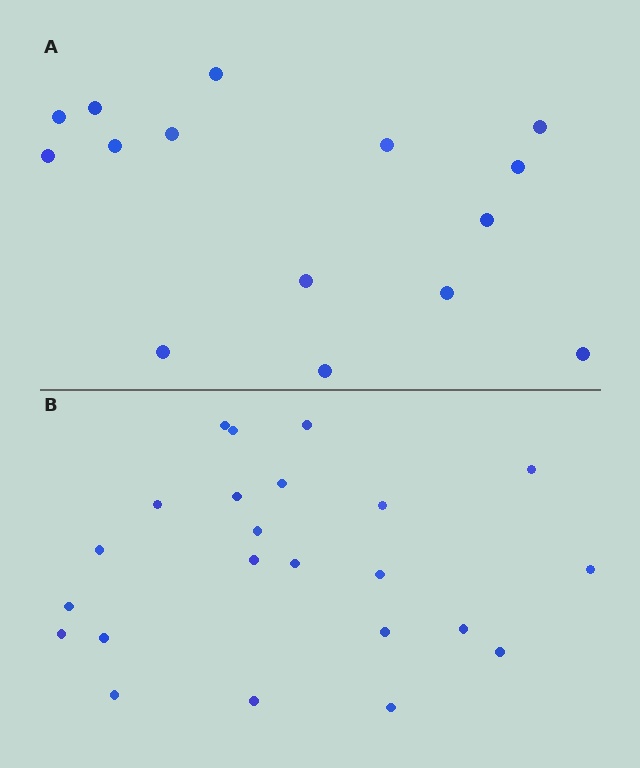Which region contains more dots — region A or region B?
Region B (the bottom region) has more dots.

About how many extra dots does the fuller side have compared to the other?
Region B has roughly 8 or so more dots than region A.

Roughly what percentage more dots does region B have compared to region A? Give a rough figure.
About 55% more.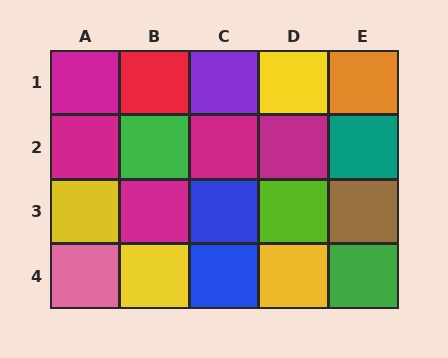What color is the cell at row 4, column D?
Yellow.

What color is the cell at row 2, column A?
Magenta.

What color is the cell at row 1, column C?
Purple.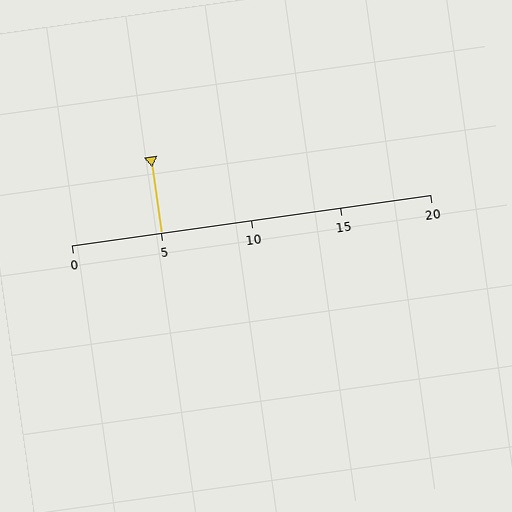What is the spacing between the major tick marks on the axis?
The major ticks are spaced 5 apart.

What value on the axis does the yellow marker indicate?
The marker indicates approximately 5.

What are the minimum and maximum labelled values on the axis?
The axis runs from 0 to 20.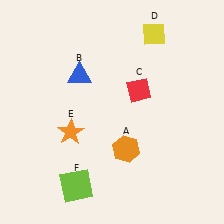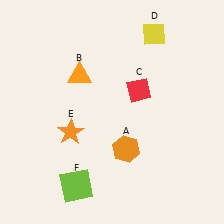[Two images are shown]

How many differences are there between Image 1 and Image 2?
There is 1 difference between the two images.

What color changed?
The triangle (B) changed from blue in Image 1 to orange in Image 2.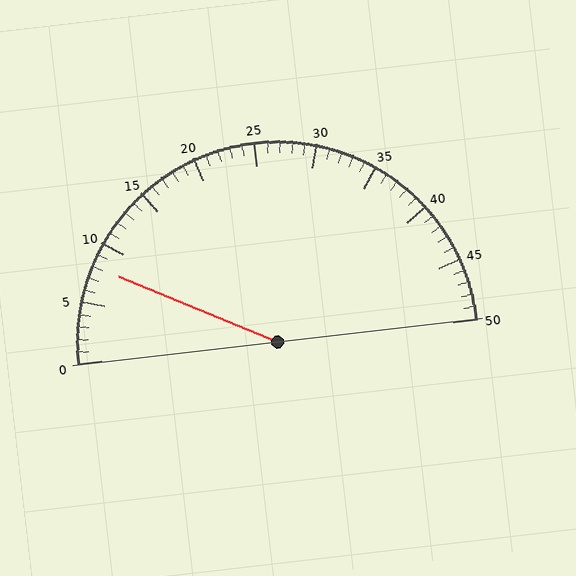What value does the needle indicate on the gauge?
The needle indicates approximately 8.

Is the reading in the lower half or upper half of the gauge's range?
The reading is in the lower half of the range (0 to 50).